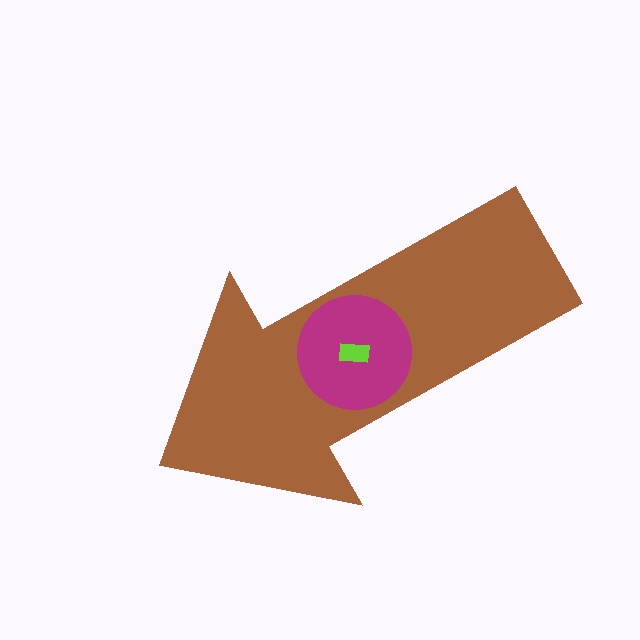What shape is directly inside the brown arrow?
The magenta circle.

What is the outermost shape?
The brown arrow.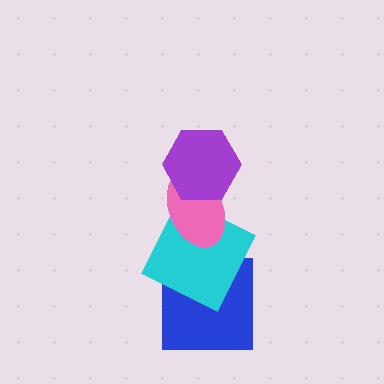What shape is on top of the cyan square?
The pink ellipse is on top of the cyan square.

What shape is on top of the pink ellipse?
The purple hexagon is on top of the pink ellipse.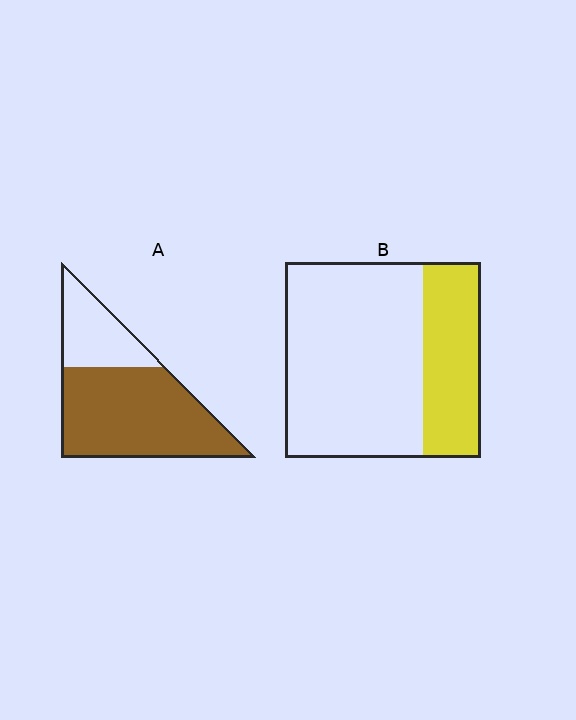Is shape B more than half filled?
No.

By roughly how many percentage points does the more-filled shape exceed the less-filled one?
By roughly 40 percentage points (A over B).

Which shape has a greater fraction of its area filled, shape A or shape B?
Shape A.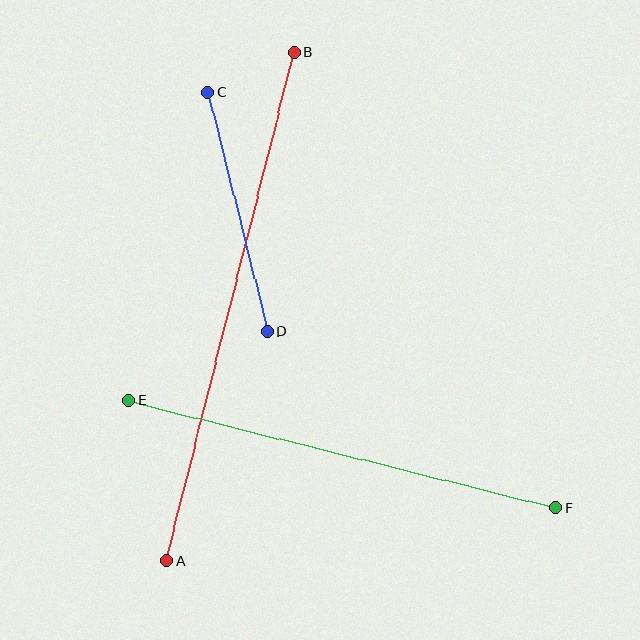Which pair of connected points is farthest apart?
Points A and B are farthest apart.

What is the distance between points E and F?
The distance is approximately 441 pixels.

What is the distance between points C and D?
The distance is approximately 246 pixels.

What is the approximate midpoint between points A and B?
The midpoint is at approximately (230, 307) pixels.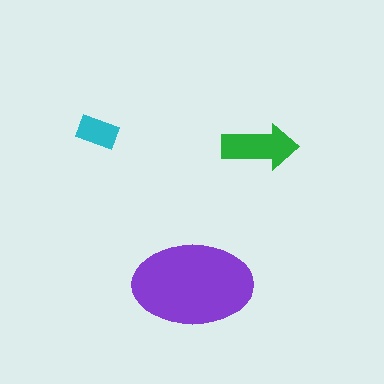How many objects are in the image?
There are 3 objects in the image.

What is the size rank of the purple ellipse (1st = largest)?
1st.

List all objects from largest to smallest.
The purple ellipse, the green arrow, the cyan rectangle.